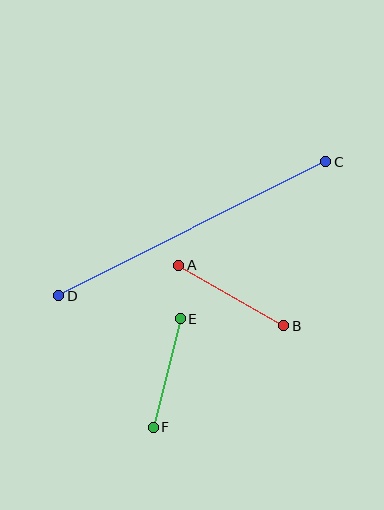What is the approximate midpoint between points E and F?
The midpoint is at approximately (167, 373) pixels.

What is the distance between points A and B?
The distance is approximately 121 pixels.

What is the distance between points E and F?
The distance is approximately 112 pixels.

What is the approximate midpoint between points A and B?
The midpoint is at approximately (231, 295) pixels.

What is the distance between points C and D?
The distance is approximately 298 pixels.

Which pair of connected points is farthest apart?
Points C and D are farthest apart.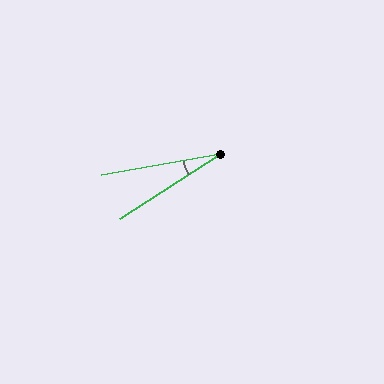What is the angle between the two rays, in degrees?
Approximately 23 degrees.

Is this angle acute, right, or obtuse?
It is acute.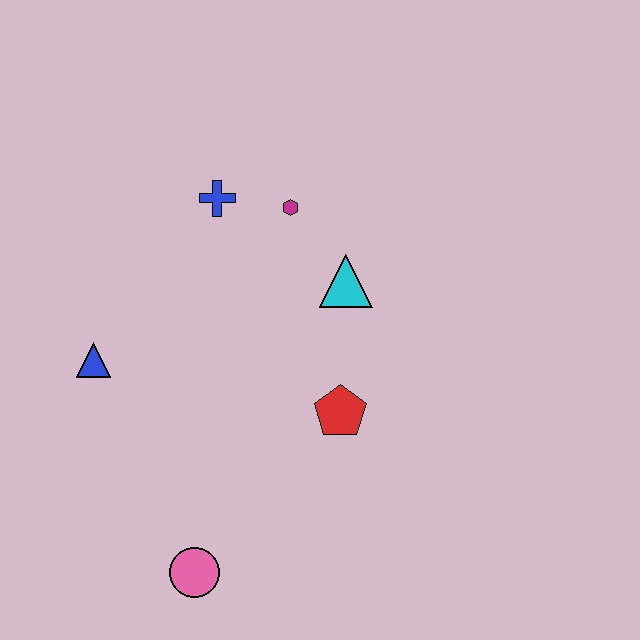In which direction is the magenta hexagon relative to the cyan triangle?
The magenta hexagon is above the cyan triangle.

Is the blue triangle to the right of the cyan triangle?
No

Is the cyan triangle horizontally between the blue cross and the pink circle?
No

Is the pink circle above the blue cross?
No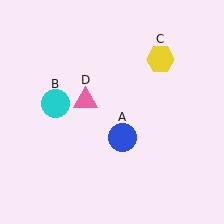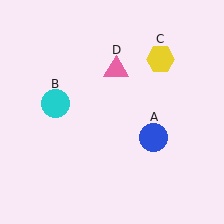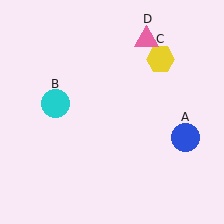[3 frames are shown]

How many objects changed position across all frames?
2 objects changed position: blue circle (object A), pink triangle (object D).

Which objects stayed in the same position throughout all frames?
Cyan circle (object B) and yellow hexagon (object C) remained stationary.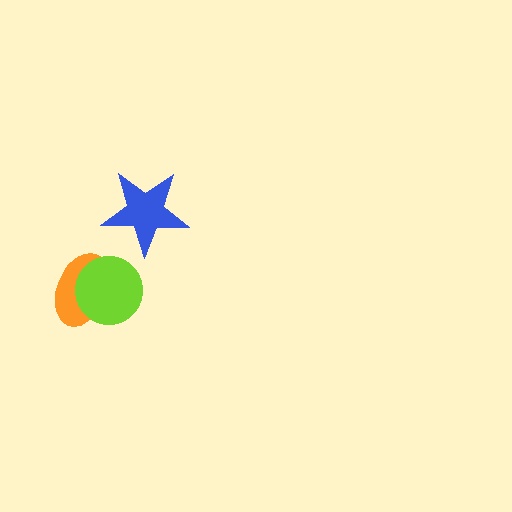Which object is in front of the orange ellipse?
The lime circle is in front of the orange ellipse.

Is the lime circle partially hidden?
No, no other shape covers it.